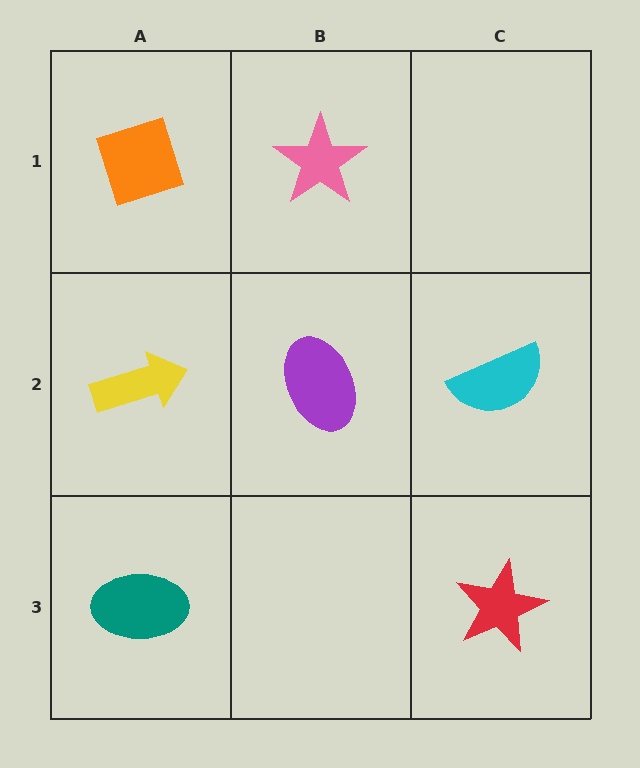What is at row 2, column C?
A cyan semicircle.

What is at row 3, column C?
A red star.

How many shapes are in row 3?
2 shapes.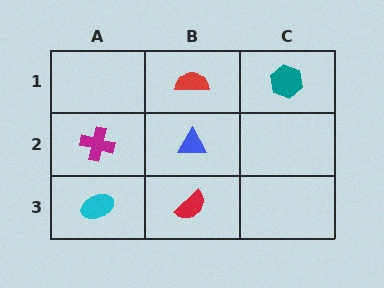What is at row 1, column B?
A red semicircle.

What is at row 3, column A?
A cyan ellipse.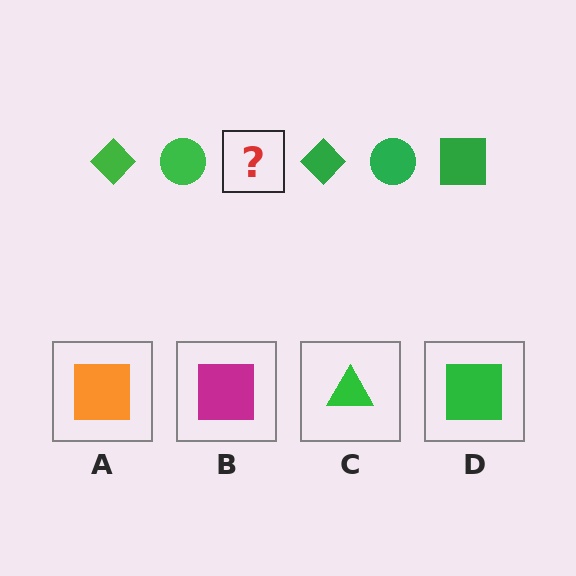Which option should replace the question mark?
Option D.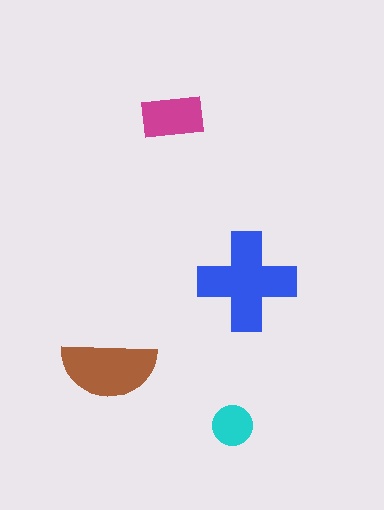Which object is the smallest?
The cyan circle.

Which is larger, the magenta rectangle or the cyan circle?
The magenta rectangle.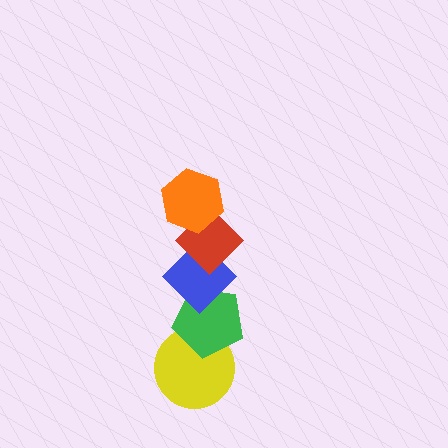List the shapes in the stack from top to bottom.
From top to bottom: the orange hexagon, the red diamond, the blue diamond, the green pentagon, the yellow circle.